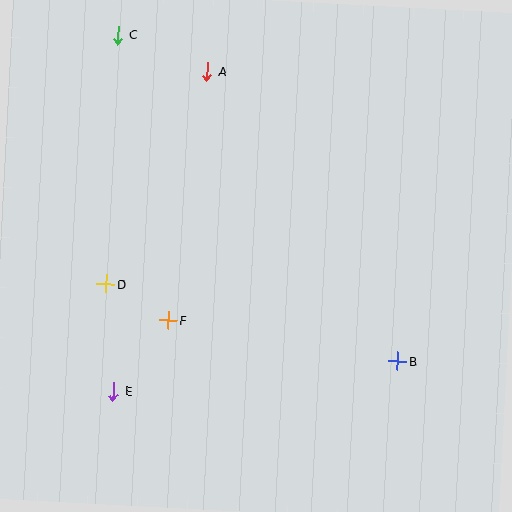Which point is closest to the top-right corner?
Point A is closest to the top-right corner.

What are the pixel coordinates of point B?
Point B is at (397, 361).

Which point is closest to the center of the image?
Point F at (169, 320) is closest to the center.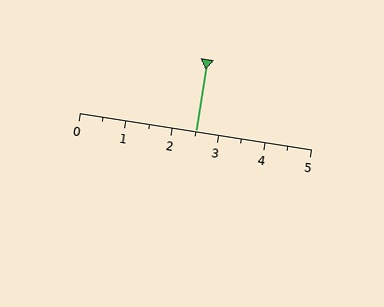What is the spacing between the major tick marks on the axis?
The major ticks are spaced 1 apart.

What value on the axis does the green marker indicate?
The marker indicates approximately 2.5.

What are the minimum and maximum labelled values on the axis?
The axis runs from 0 to 5.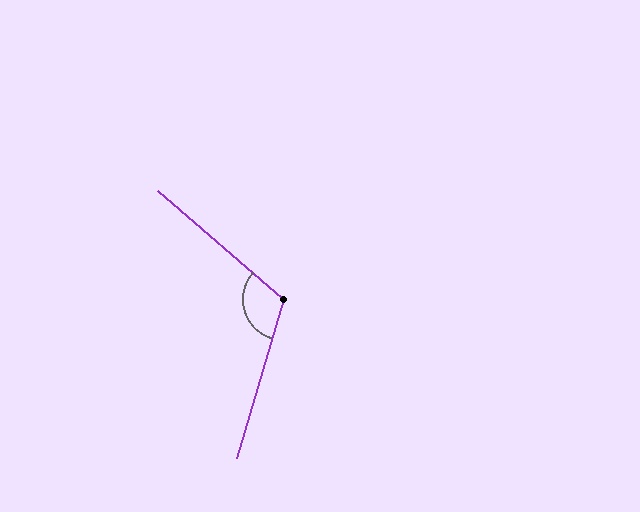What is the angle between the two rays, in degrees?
Approximately 114 degrees.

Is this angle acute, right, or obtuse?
It is obtuse.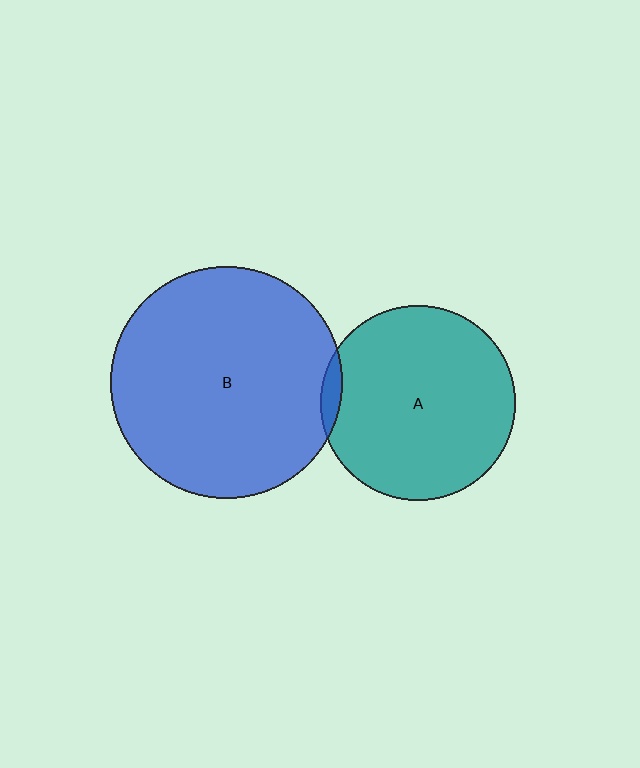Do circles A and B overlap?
Yes.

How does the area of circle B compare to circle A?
Approximately 1.4 times.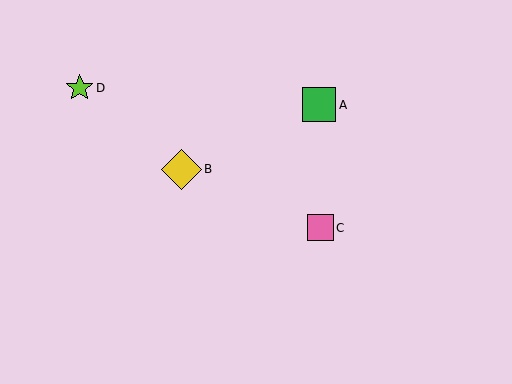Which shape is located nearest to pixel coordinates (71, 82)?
The lime star (labeled D) at (80, 88) is nearest to that location.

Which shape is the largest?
The yellow diamond (labeled B) is the largest.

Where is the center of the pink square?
The center of the pink square is at (320, 228).